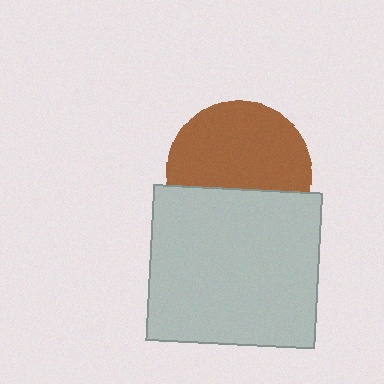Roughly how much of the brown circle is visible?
About half of it is visible (roughly 63%).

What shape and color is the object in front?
The object in front is a light gray rectangle.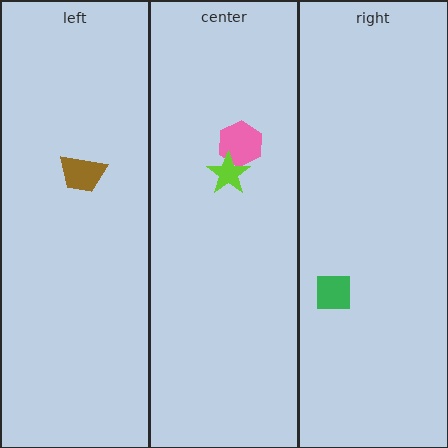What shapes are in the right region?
The green square.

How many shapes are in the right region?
1.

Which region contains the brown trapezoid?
The left region.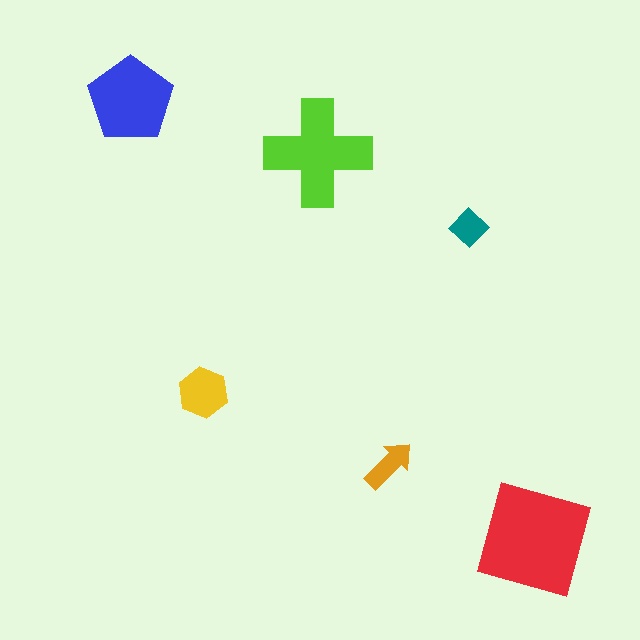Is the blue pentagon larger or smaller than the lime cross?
Smaller.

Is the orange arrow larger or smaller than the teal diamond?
Larger.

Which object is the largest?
The red square.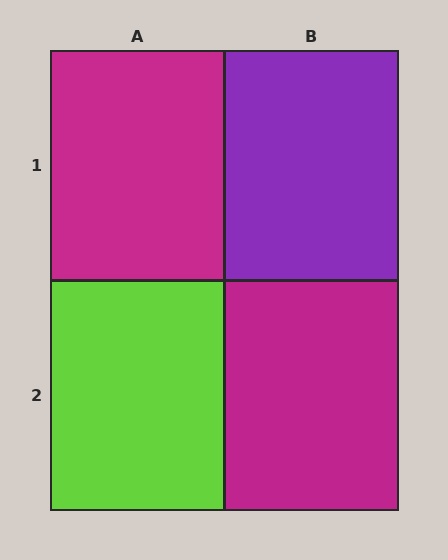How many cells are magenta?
2 cells are magenta.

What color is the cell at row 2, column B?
Magenta.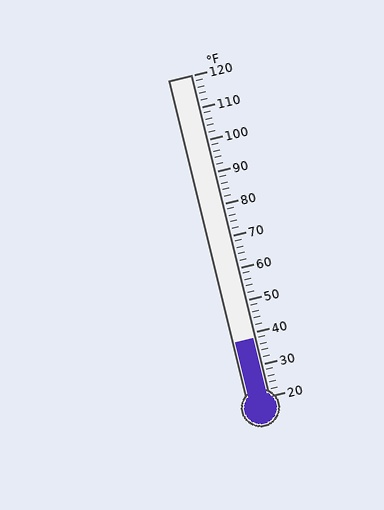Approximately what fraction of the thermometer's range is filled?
The thermometer is filled to approximately 20% of its range.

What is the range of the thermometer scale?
The thermometer scale ranges from 20°F to 120°F.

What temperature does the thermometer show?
The thermometer shows approximately 38°F.